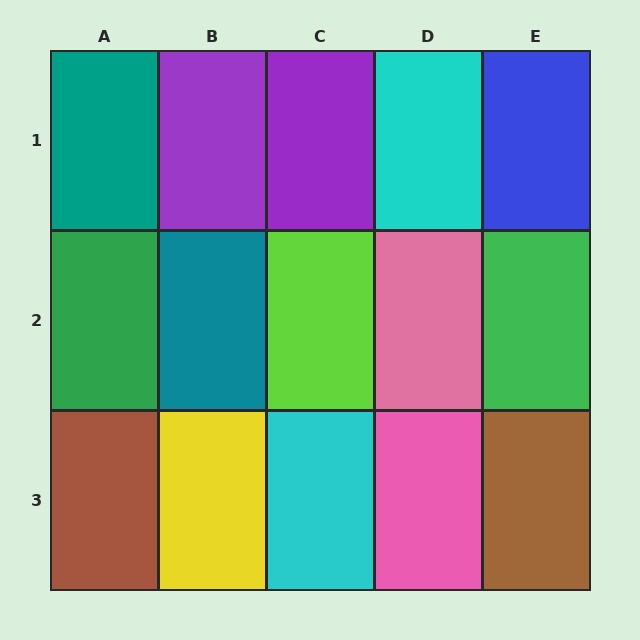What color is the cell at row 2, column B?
Teal.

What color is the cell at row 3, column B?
Yellow.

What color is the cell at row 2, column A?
Green.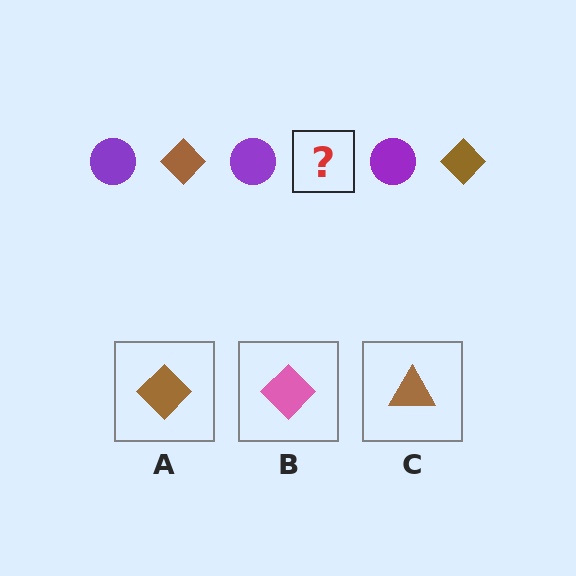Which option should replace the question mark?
Option A.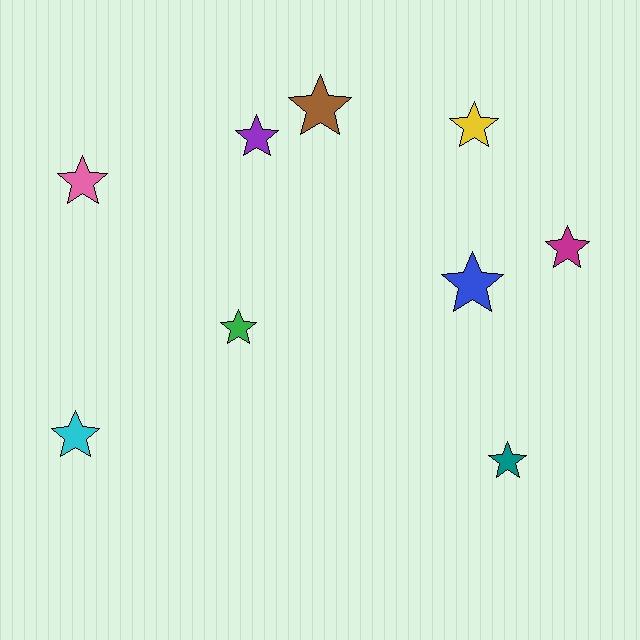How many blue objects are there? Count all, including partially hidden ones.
There is 1 blue object.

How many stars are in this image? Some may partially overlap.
There are 9 stars.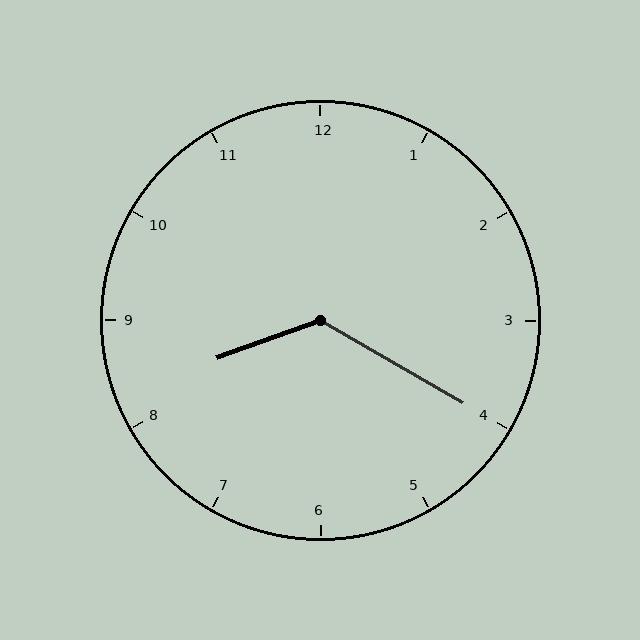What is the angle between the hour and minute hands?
Approximately 130 degrees.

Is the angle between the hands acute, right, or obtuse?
It is obtuse.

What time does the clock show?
8:20.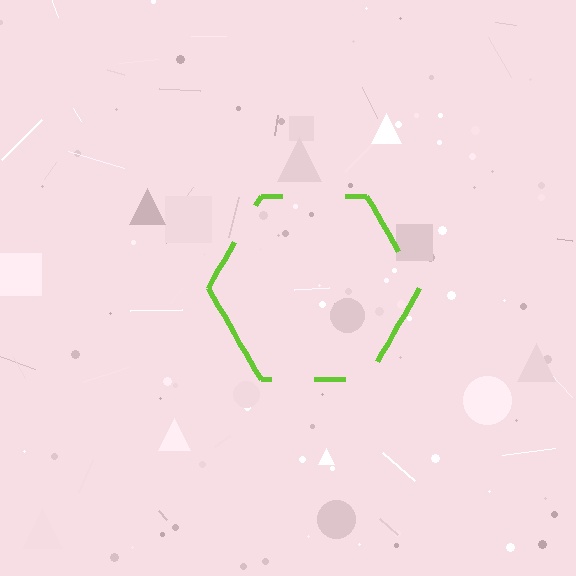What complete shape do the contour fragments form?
The contour fragments form a hexagon.